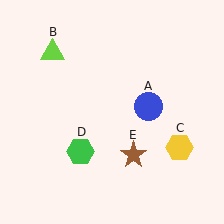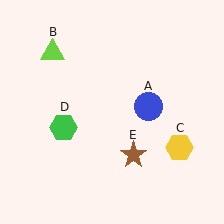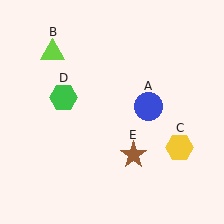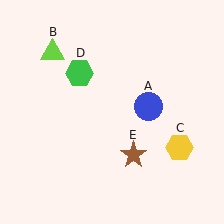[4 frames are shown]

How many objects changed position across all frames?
1 object changed position: green hexagon (object D).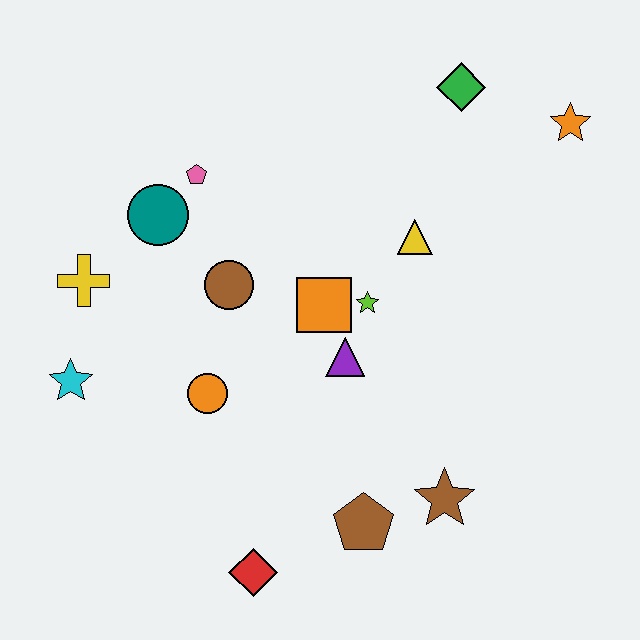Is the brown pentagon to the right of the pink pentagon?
Yes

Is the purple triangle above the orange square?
No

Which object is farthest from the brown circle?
The orange star is farthest from the brown circle.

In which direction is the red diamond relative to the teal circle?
The red diamond is below the teal circle.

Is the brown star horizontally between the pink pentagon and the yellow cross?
No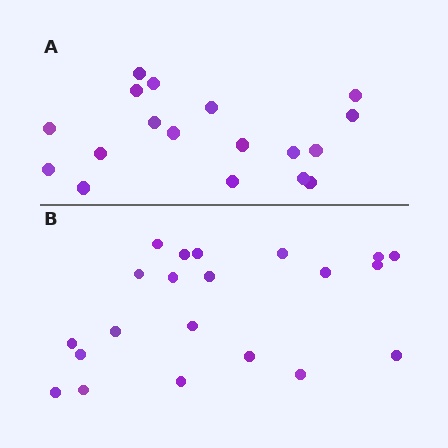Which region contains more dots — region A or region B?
Region B (the bottom region) has more dots.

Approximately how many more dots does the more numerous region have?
Region B has just a few more — roughly 2 or 3 more dots than region A.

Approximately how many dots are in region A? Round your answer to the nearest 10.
About 20 dots. (The exact count is 18, which rounds to 20.)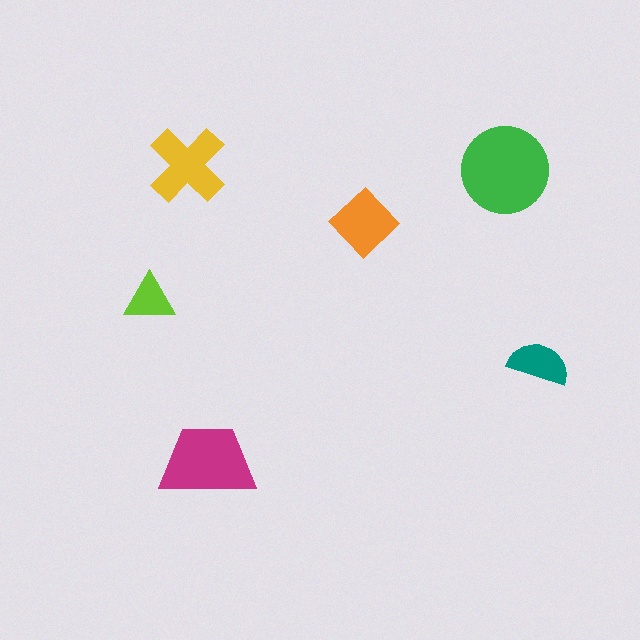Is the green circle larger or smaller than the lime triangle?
Larger.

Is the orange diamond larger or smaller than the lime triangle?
Larger.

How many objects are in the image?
There are 6 objects in the image.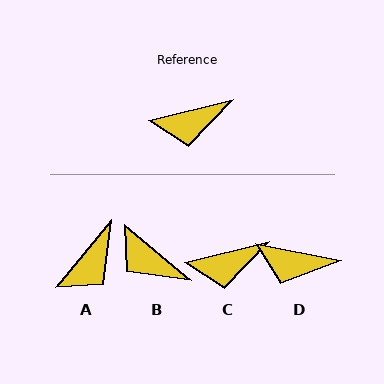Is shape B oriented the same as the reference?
No, it is off by about 54 degrees.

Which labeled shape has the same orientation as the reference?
C.